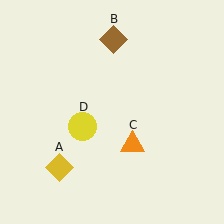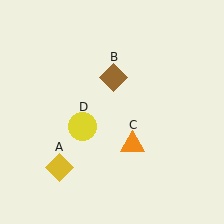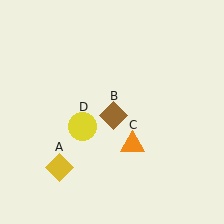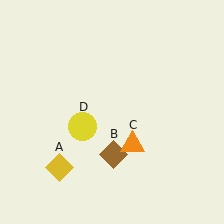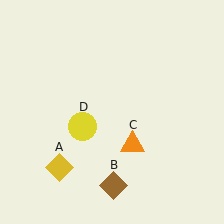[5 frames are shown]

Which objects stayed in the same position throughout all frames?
Yellow diamond (object A) and orange triangle (object C) and yellow circle (object D) remained stationary.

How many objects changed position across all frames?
1 object changed position: brown diamond (object B).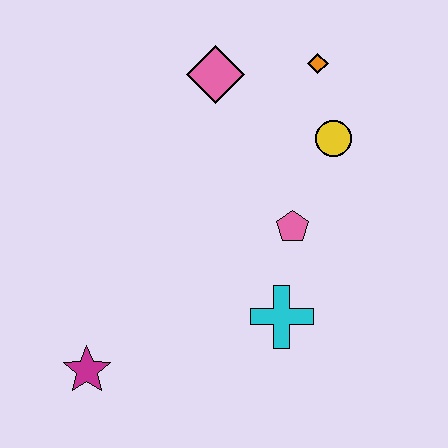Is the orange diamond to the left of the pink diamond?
No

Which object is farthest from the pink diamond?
The magenta star is farthest from the pink diamond.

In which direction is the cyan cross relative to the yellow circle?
The cyan cross is below the yellow circle.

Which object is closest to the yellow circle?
The orange diamond is closest to the yellow circle.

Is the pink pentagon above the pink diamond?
No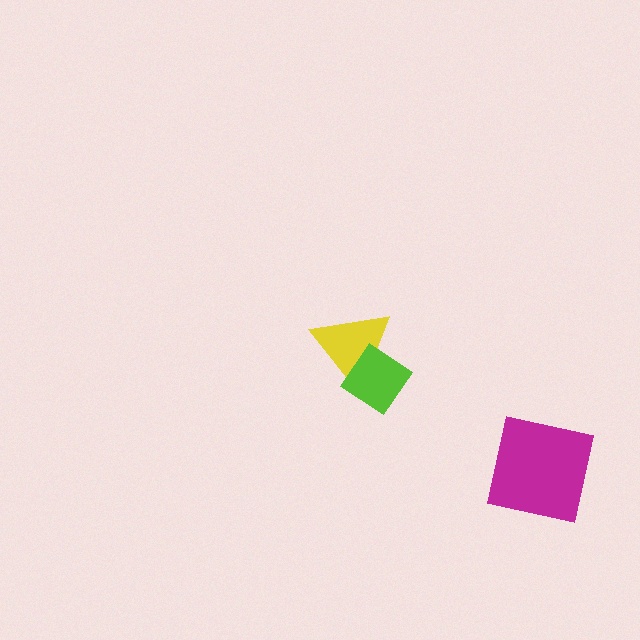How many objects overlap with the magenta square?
0 objects overlap with the magenta square.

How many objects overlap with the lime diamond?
1 object overlaps with the lime diamond.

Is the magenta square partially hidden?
No, no other shape covers it.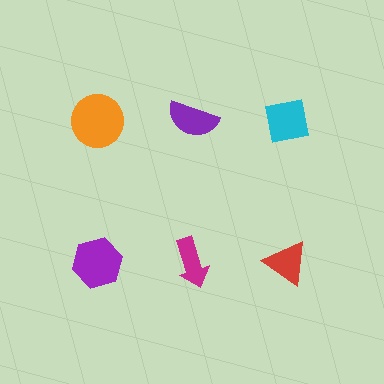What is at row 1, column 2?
A purple semicircle.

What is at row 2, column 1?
A purple hexagon.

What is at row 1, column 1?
An orange circle.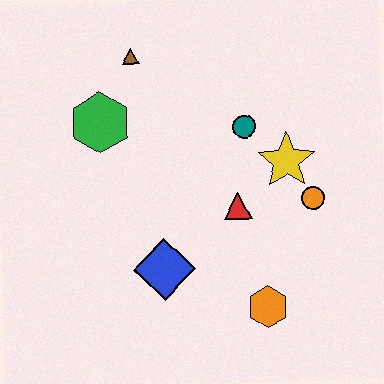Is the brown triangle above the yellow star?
Yes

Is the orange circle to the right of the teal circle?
Yes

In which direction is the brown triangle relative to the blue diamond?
The brown triangle is above the blue diamond.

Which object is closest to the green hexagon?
The brown triangle is closest to the green hexagon.